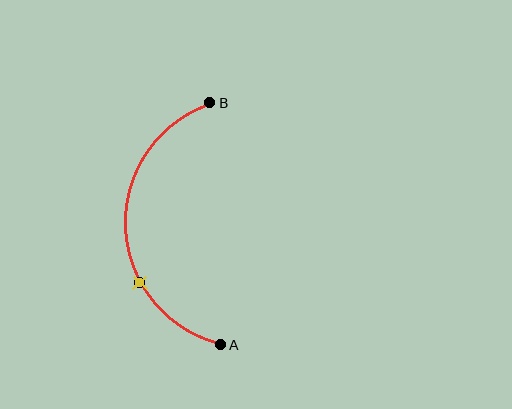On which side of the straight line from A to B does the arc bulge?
The arc bulges to the left of the straight line connecting A and B.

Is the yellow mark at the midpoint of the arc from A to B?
No. The yellow mark lies on the arc but is closer to endpoint A. The arc midpoint would be at the point on the curve equidistant along the arc from both A and B.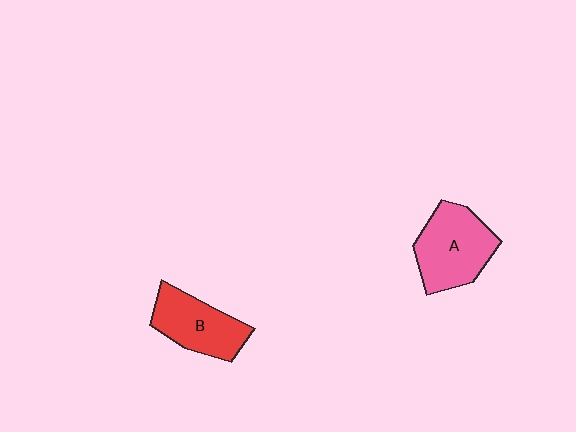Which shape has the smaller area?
Shape B (red).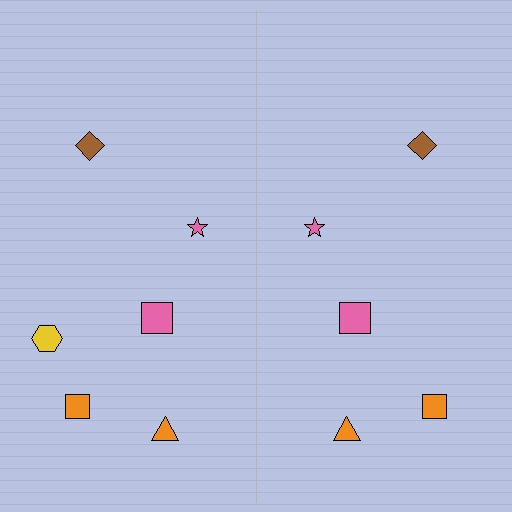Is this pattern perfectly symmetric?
No, the pattern is not perfectly symmetric. A yellow hexagon is missing from the right side.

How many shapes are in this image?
There are 11 shapes in this image.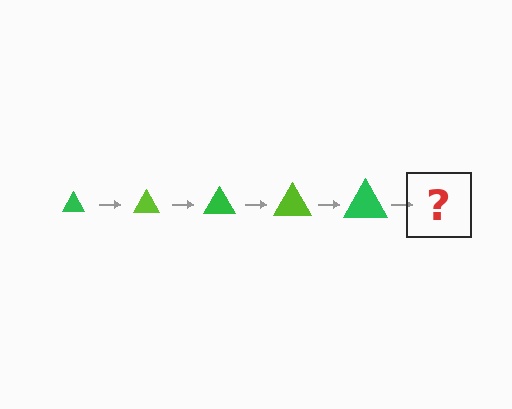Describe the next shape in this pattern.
It should be a lime triangle, larger than the previous one.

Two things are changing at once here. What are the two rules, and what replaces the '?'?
The two rules are that the triangle grows larger each step and the color cycles through green and lime. The '?' should be a lime triangle, larger than the previous one.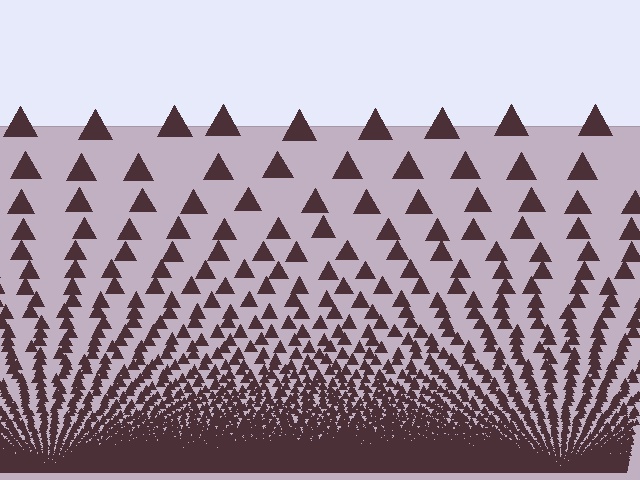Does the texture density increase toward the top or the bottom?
Density increases toward the bottom.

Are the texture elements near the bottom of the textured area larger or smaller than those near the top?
Smaller. The gradient is inverted — elements near the bottom are smaller and denser.